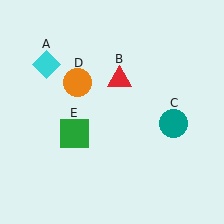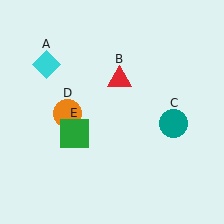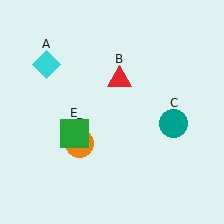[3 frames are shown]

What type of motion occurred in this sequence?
The orange circle (object D) rotated counterclockwise around the center of the scene.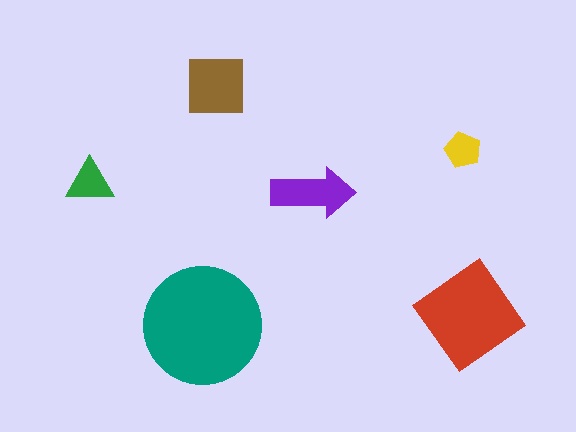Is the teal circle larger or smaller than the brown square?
Larger.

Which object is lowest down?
The teal circle is bottommost.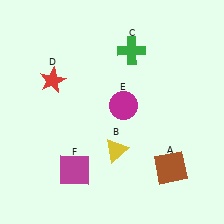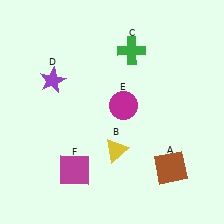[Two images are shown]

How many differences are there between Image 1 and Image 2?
There is 1 difference between the two images.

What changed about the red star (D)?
In Image 1, D is red. In Image 2, it changed to purple.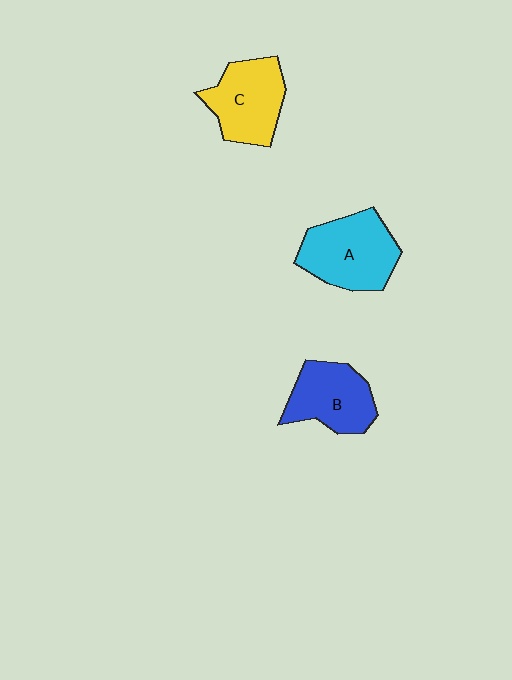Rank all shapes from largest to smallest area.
From largest to smallest: A (cyan), C (yellow), B (blue).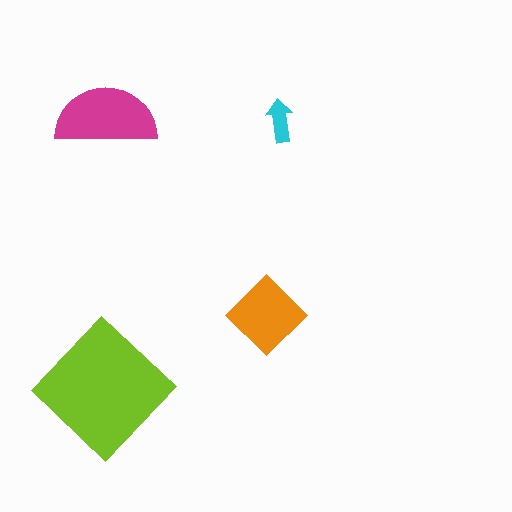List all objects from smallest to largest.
The cyan arrow, the orange diamond, the magenta semicircle, the lime diamond.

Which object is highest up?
The magenta semicircle is topmost.